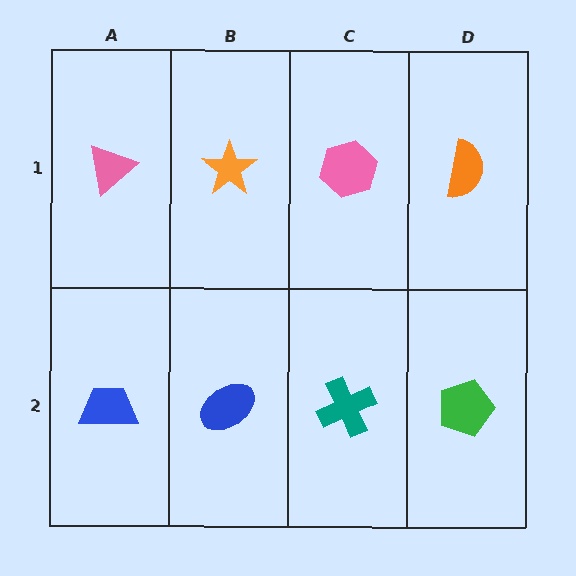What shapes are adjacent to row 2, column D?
An orange semicircle (row 1, column D), a teal cross (row 2, column C).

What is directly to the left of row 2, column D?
A teal cross.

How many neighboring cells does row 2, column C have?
3.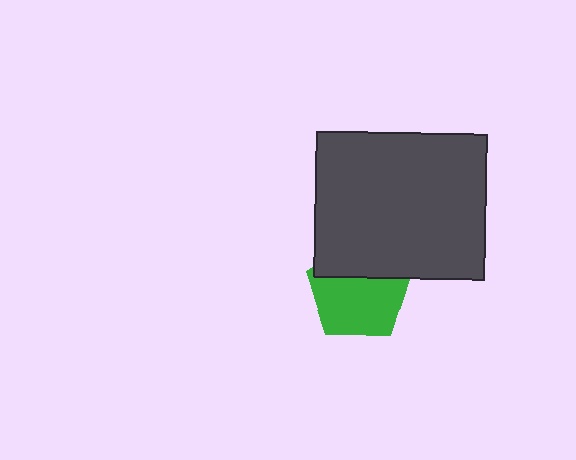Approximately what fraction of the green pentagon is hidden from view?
Roughly 35% of the green pentagon is hidden behind the dark gray rectangle.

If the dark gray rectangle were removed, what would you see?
You would see the complete green pentagon.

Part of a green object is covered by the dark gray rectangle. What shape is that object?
It is a pentagon.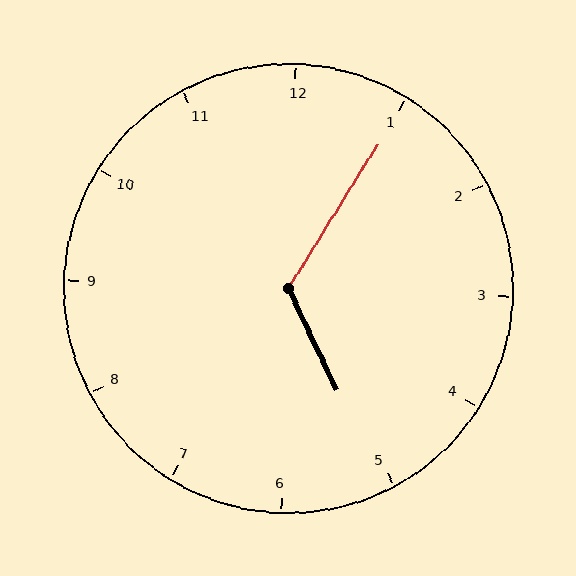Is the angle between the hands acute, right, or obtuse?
It is obtuse.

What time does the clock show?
5:05.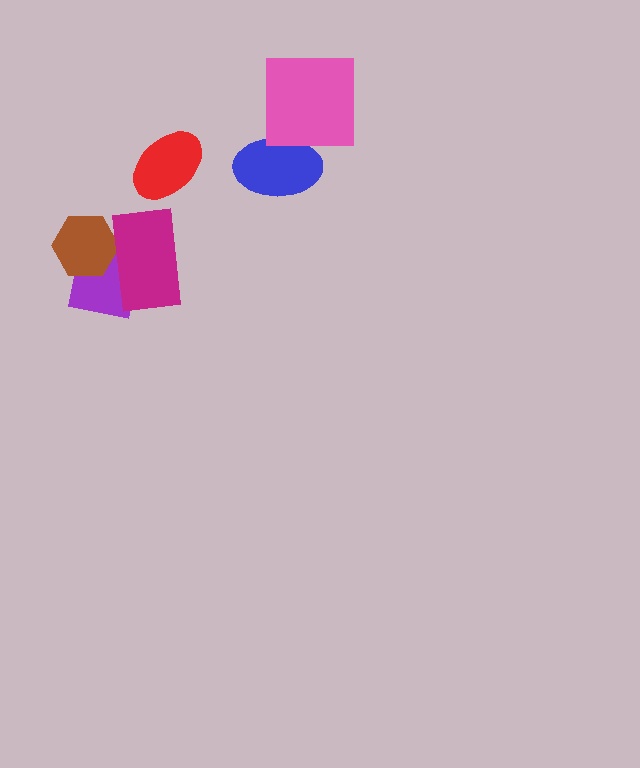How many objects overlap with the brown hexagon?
2 objects overlap with the brown hexagon.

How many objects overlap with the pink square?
1 object overlaps with the pink square.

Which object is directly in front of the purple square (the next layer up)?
The brown hexagon is directly in front of the purple square.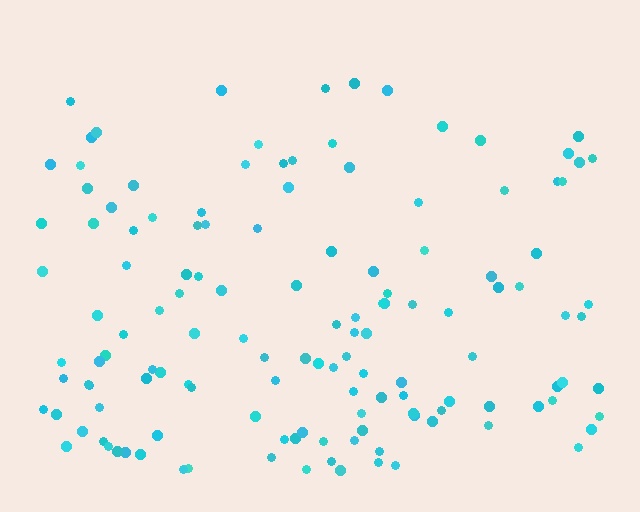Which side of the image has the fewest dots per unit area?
The top.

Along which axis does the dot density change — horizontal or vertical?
Vertical.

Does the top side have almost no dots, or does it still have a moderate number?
Still a moderate number, just noticeably fewer than the bottom.